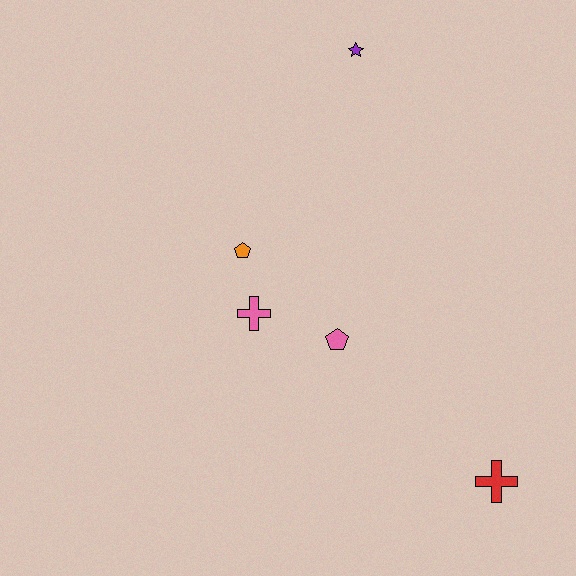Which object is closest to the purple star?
The orange pentagon is closest to the purple star.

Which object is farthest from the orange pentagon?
The red cross is farthest from the orange pentagon.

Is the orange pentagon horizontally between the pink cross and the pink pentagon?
No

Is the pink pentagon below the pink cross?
Yes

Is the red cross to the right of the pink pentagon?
Yes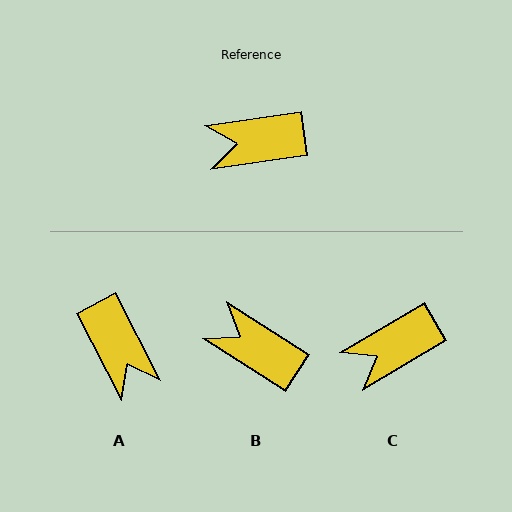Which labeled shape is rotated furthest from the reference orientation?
A, about 109 degrees away.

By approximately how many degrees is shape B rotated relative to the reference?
Approximately 41 degrees clockwise.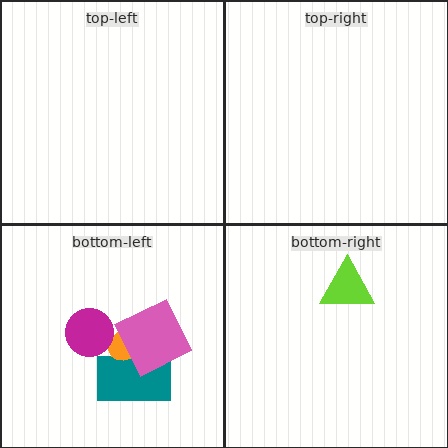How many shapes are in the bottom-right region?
1.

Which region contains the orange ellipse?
The bottom-left region.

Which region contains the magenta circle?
The bottom-left region.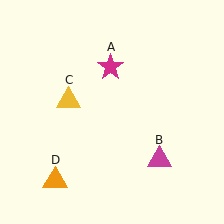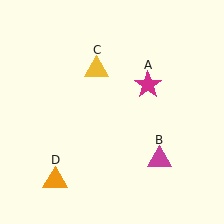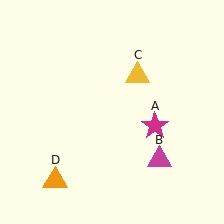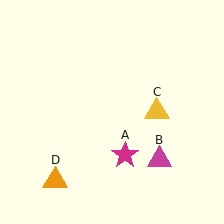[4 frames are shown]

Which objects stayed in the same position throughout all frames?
Magenta triangle (object B) and orange triangle (object D) remained stationary.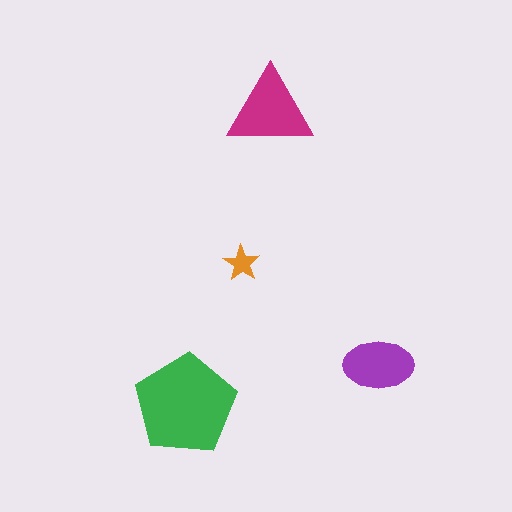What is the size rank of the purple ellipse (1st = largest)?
3rd.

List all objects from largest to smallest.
The green pentagon, the magenta triangle, the purple ellipse, the orange star.